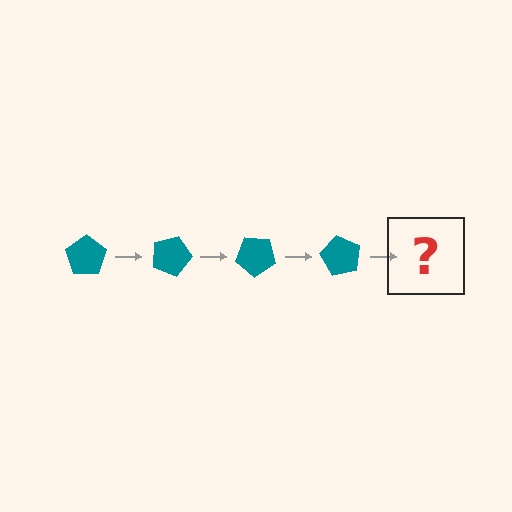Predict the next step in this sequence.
The next step is a teal pentagon rotated 80 degrees.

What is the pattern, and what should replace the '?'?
The pattern is that the pentagon rotates 20 degrees each step. The '?' should be a teal pentagon rotated 80 degrees.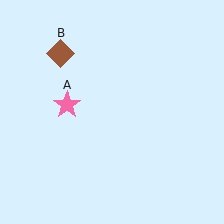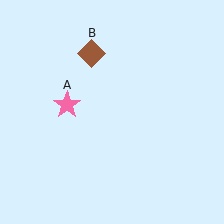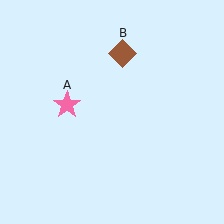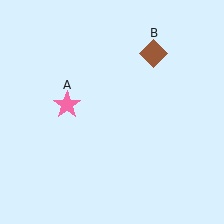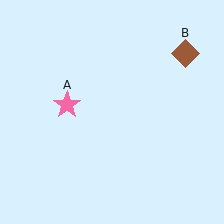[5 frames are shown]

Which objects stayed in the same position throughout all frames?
Pink star (object A) remained stationary.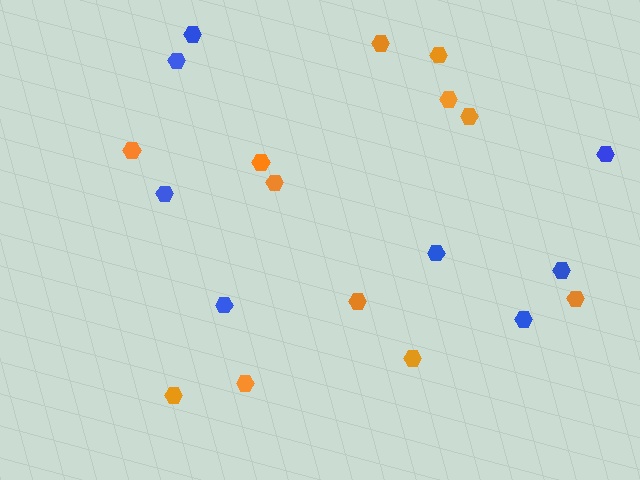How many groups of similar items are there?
There are 2 groups: one group of orange hexagons (12) and one group of blue hexagons (8).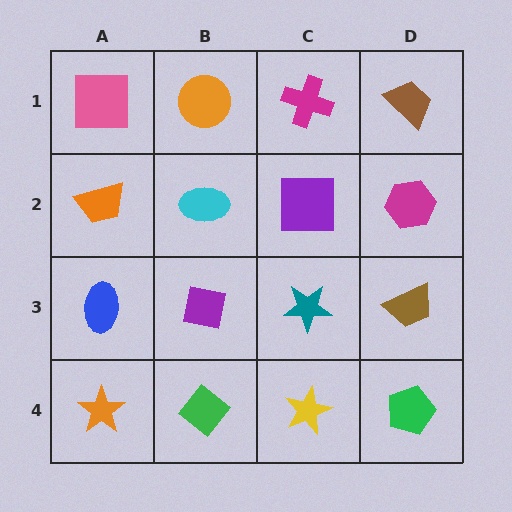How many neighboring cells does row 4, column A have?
2.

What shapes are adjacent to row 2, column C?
A magenta cross (row 1, column C), a teal star (row 3, column C), a cyan ellipse (row 2, column B), a magenta hexagon (row 2, column D).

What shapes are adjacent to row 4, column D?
A brown trapezoid (row 3, column D), a yellow star (row 4, column C).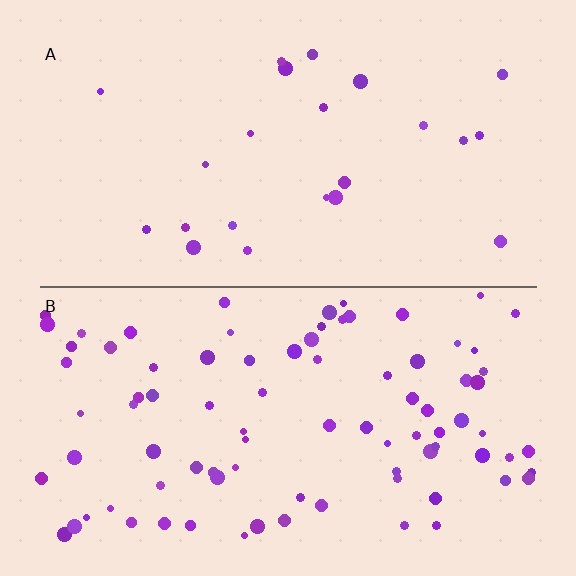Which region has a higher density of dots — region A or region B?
B (the bottom).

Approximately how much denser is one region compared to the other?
Approximately 3.8× — region B over region A.